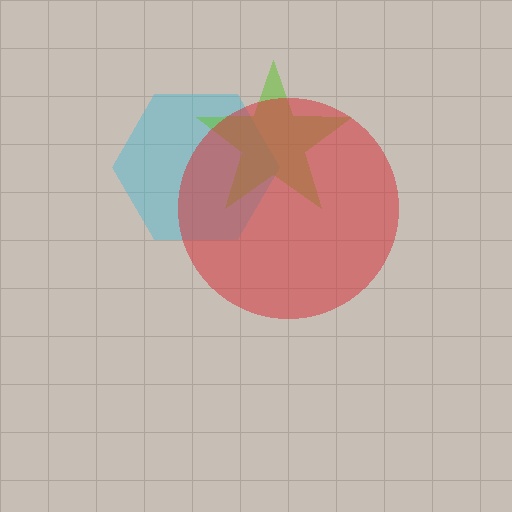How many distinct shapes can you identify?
There are 3 distinct shapes: a cyan hexagon, a lime star, a red circle.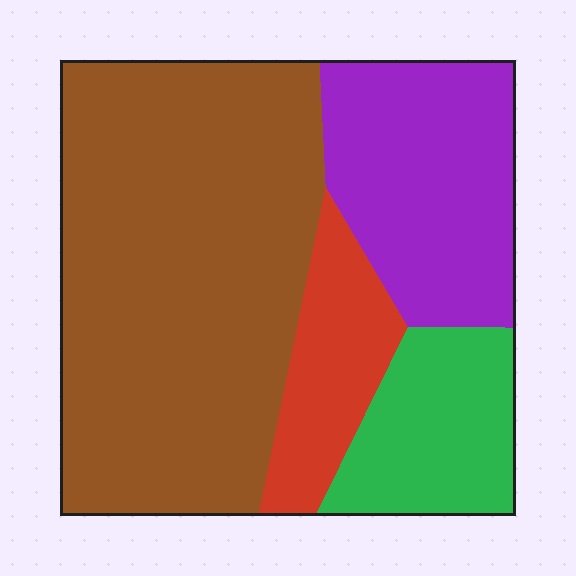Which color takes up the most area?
Brown, at roughly 55%.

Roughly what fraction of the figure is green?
Green takes up less than a sixth of the figure.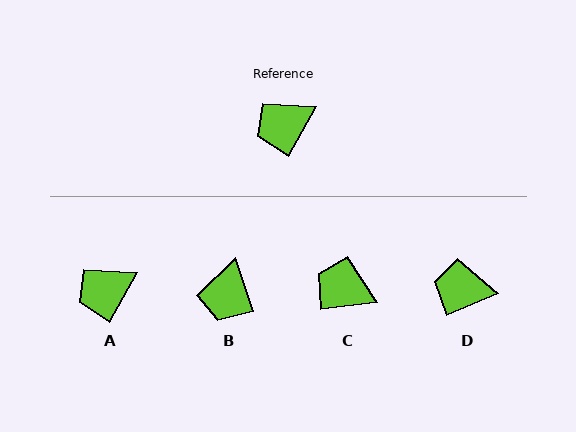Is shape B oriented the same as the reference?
No, it is off by about 47 degrees.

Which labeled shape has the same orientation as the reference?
A.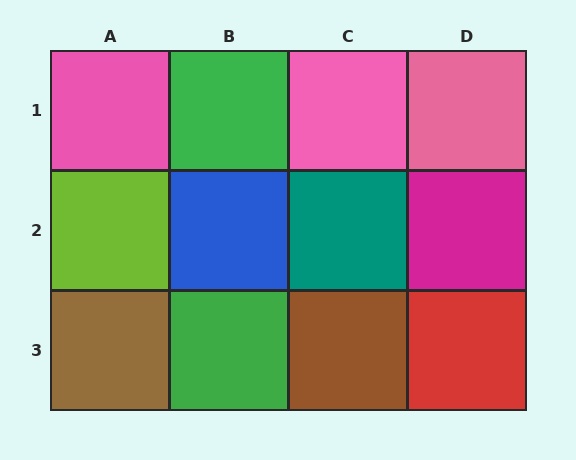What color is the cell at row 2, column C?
Teal.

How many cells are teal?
1 cell is teal.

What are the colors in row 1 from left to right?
Pink, green, pink, pink.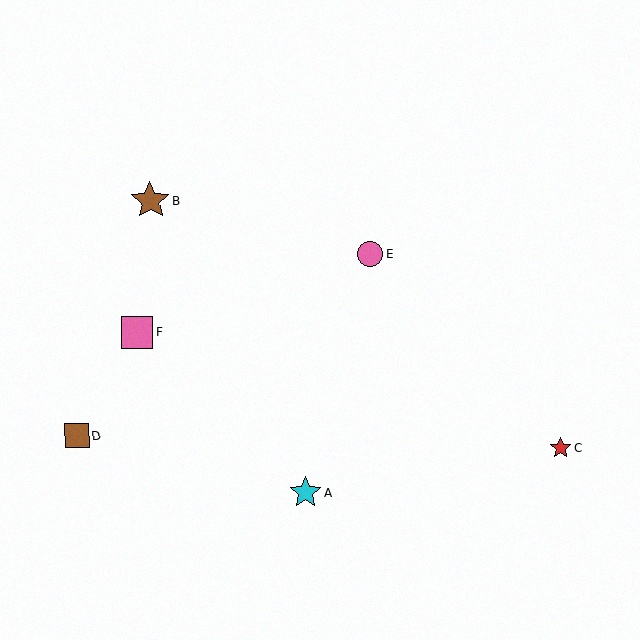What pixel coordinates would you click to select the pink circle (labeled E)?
Click at (370, 254) to select the pink circle E.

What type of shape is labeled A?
Shape A is a cyan star.